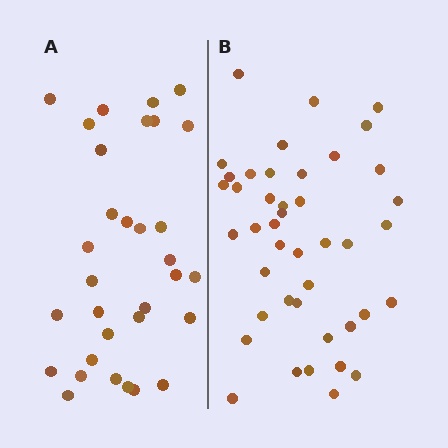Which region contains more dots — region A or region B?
Region B (the right region) has more dots.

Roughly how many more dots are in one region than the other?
Region B has roughly 12 or so more dots than region A.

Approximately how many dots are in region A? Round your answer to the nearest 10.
About 30 dots. (The exact count is 32, which rounds to 30.)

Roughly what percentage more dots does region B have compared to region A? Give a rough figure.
About 35% more.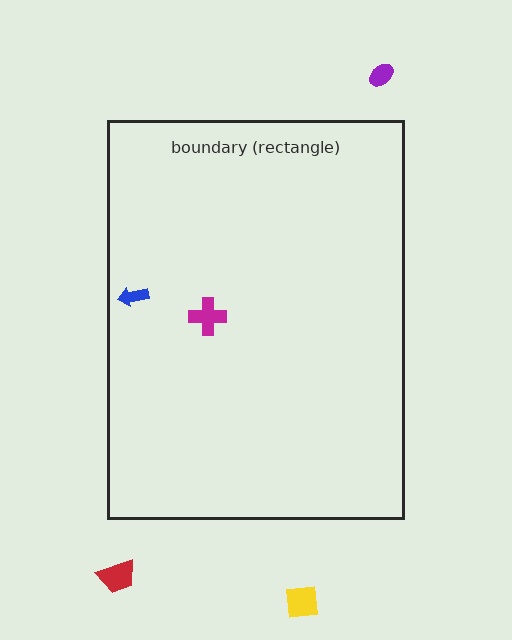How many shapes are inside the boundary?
2 inside, 3 outside.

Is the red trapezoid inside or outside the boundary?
Outside.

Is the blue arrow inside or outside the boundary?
Inside.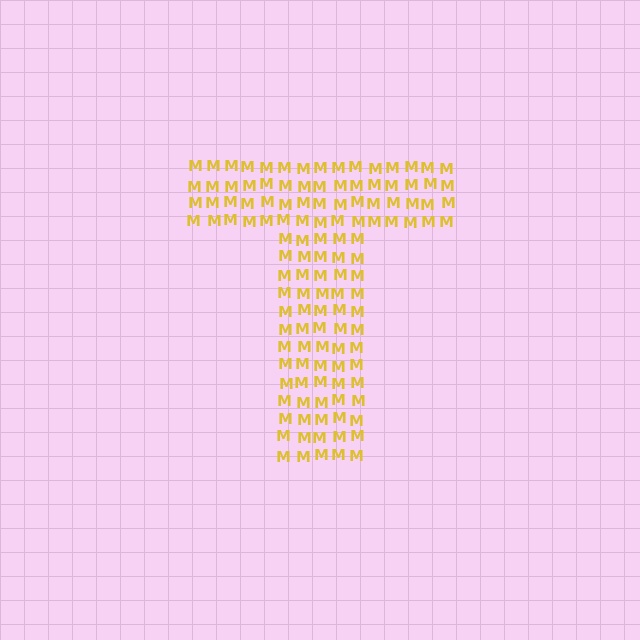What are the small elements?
The small elements are letter M's.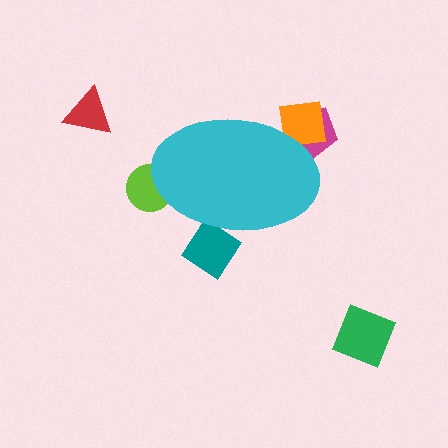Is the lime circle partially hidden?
Yes, the lime circle is partially hidden behind the cyan ellipse.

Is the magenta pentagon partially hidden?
Yes, the magenta pentagon is partially hidden behind the cyan ellipse.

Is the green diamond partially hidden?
No, the green diamond is fully visible.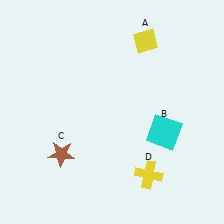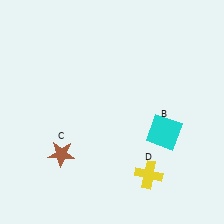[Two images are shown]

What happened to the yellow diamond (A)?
The yellow diamond (A) was removed in Image 2. It was in the top-right area of Image 1.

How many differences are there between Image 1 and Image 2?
There is 1 difference between the two images.